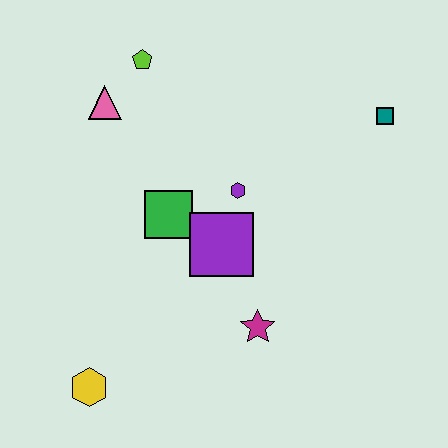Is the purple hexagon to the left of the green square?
No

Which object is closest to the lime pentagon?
The pink triangle is closest to the lime pentagon.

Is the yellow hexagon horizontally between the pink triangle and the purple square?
No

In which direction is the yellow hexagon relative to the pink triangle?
The yellow hexagon is below the pink triangle.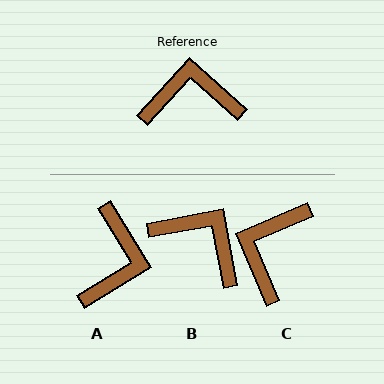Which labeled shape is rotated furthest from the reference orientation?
A, about 106 degrees away.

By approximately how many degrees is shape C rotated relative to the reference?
Approximately 66 degrees counter-clockwise.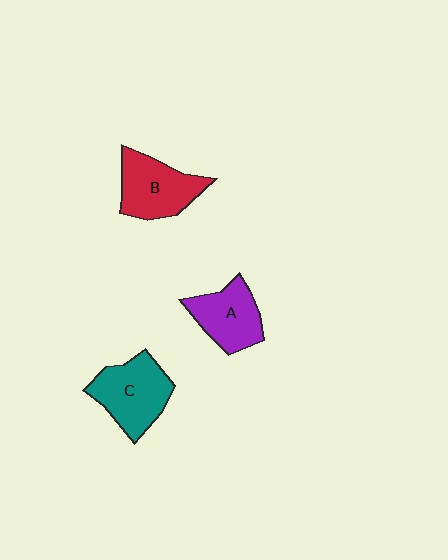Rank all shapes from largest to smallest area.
From largest to smallest: C (teal), B (red), A (purple).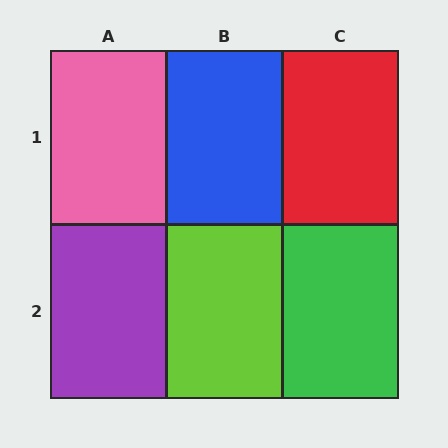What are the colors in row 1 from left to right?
Pink, blue, red.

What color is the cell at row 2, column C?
Green.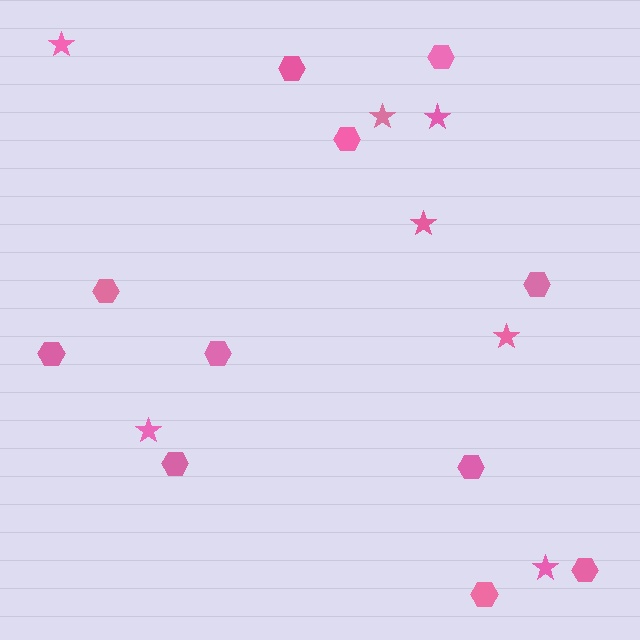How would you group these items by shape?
There are 2 groups: one group of stars (7) and one group of hexagons (11).